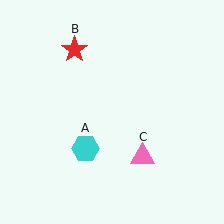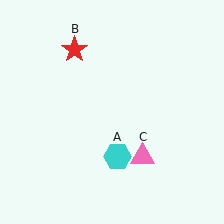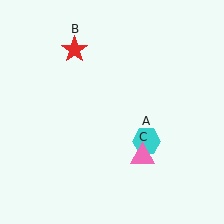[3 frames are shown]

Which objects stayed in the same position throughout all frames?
Red star (object B) and pink triangle (object C) remained stationary.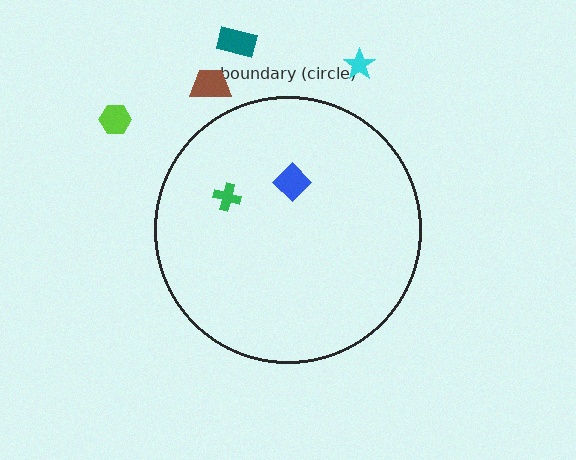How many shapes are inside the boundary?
2 inside, 4 outside.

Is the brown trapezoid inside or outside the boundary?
Outside.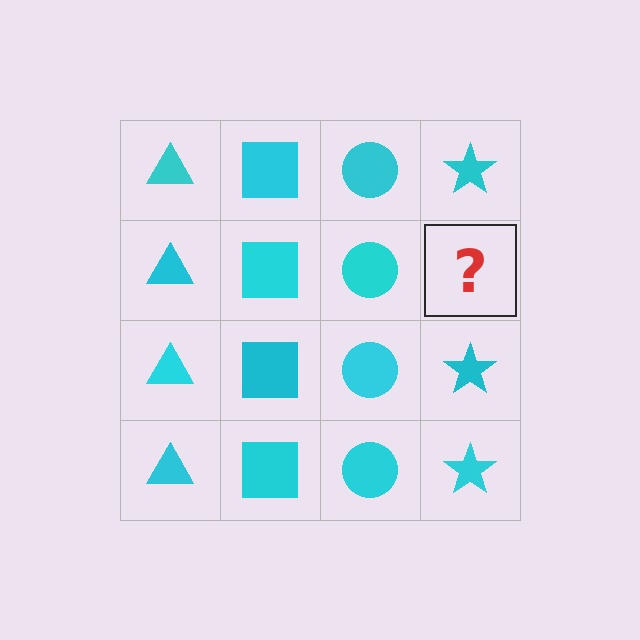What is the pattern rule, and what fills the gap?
The rule is that each column has a consistent shape. The gap should be filled with a cyan star.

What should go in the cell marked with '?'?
The missing cell should contain a cyan star.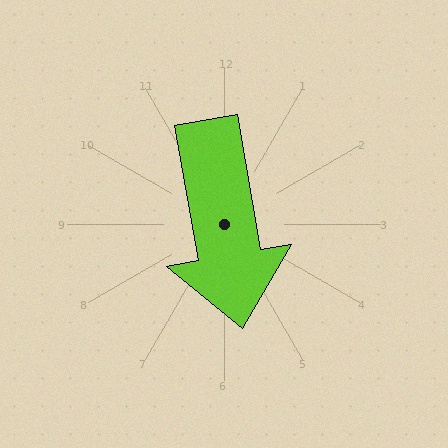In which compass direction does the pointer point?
South.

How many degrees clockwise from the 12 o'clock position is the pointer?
Approximately 170 degrees.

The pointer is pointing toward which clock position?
Roughly 6 o'clock.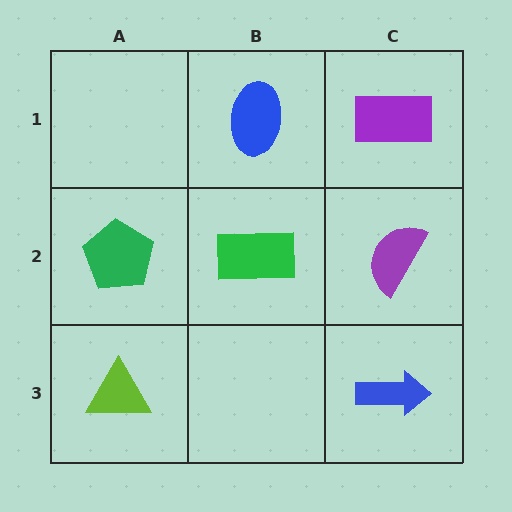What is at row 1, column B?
A blue ellipse.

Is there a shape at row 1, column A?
No, that cell is empty.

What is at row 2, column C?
A purple semicircle.